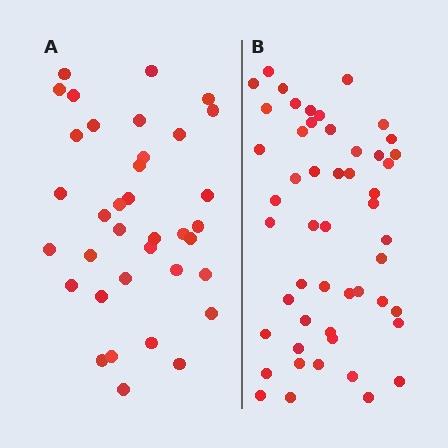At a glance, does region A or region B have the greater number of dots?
Region B (the right region) has more dots.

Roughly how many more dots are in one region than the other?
Region B has approximately 15 more dots than region A.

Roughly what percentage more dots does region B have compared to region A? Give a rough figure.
About 40% more.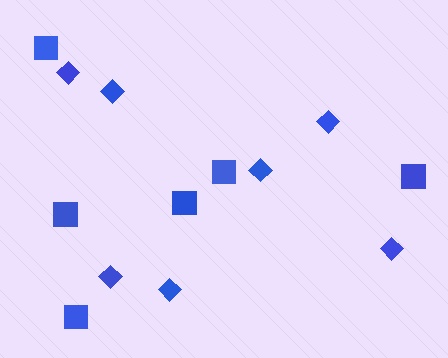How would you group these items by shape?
There are 2 groups: one group of squares (6) and one group of diamonds (7).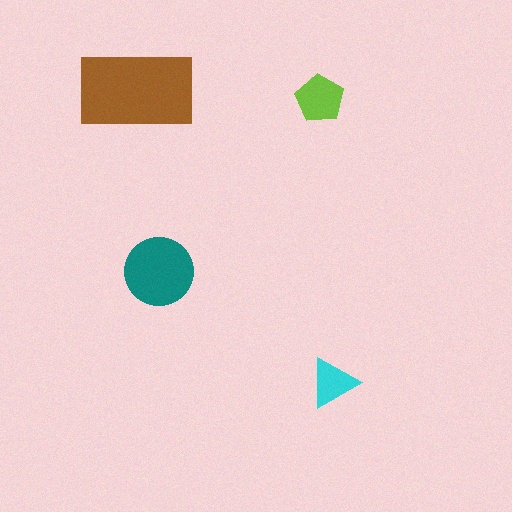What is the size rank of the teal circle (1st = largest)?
2nd.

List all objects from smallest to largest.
The cyan triangle, the lime pentagon, the teal circle, the brown rectangle.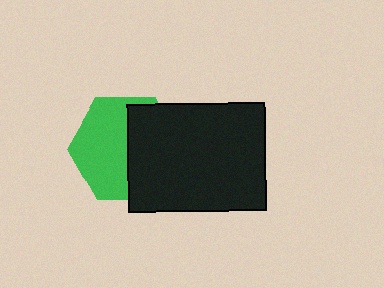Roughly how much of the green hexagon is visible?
About half of it is visible (roughly 54%).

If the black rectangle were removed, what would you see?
You would see the complete green hexagon.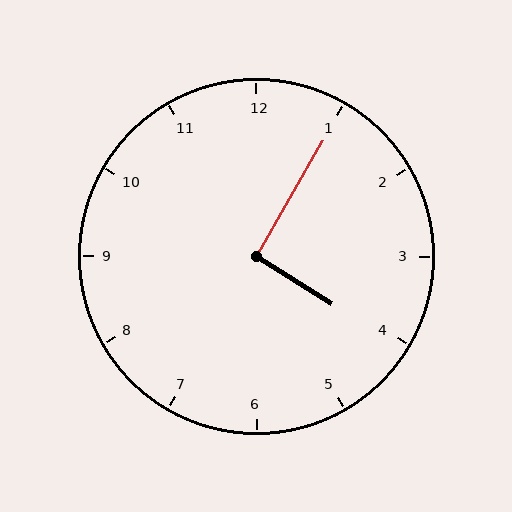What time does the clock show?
4:05.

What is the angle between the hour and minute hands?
Approximately 92 degrees.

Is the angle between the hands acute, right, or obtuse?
It is right.